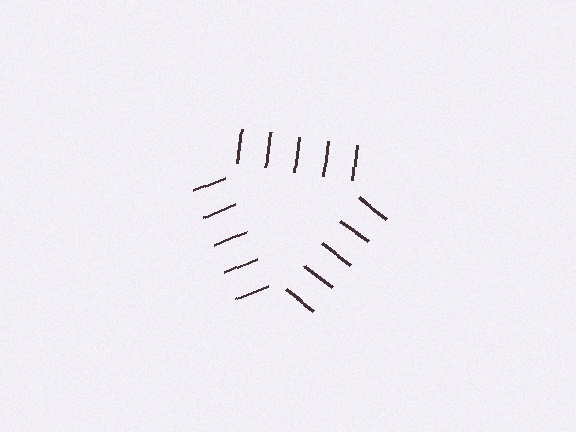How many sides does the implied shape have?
3 sides — the line-ends trace a triangle.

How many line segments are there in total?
15 — 5 along each of the 3 edges.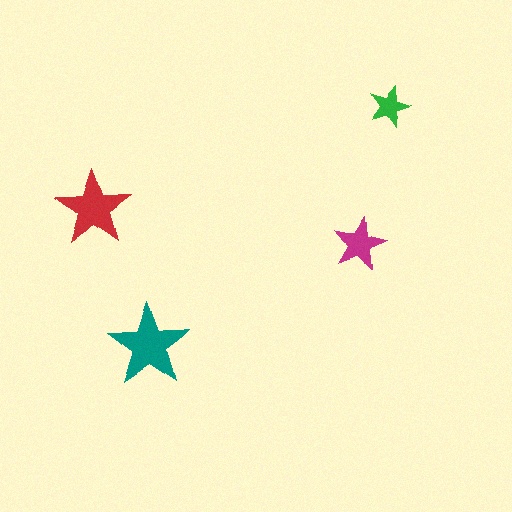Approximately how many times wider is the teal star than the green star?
About 2 times wider.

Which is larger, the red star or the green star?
The red one.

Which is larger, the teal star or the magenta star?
The teal one.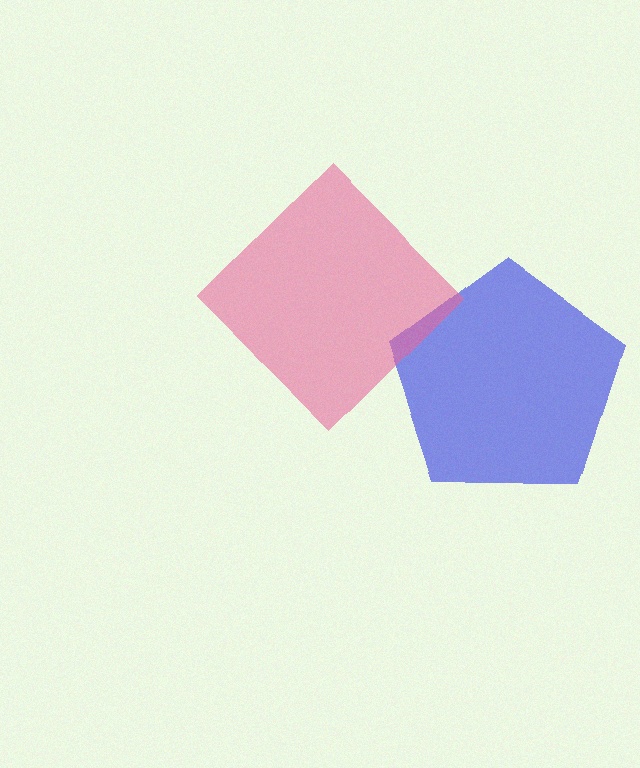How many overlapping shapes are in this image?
There are 2 overlapping shapes in the image.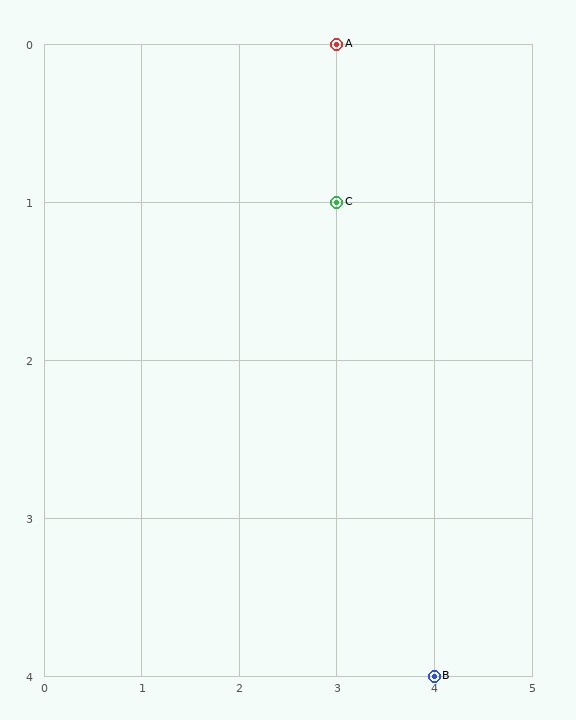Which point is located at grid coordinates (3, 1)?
Point C is at (3, 1).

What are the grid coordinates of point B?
Point B is at grid coordinates (4, 4).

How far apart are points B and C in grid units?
Points B and C are 1 column and 3 rows apart (about 3.2 grid units diagonally).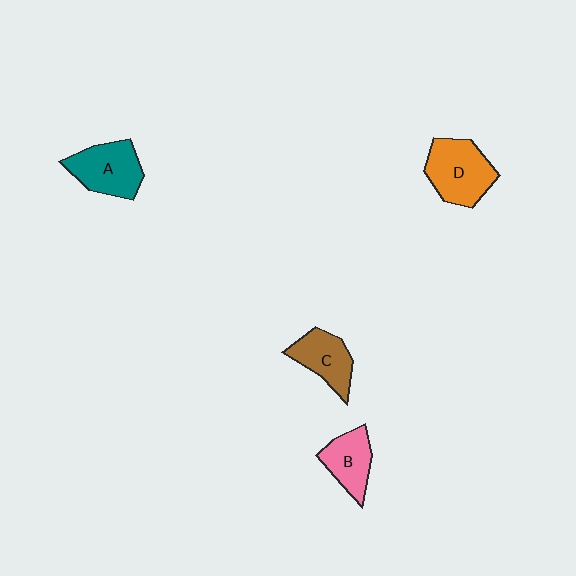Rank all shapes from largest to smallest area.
From largest to smallest: D (orange), A (teal), C (brown), B (pink).